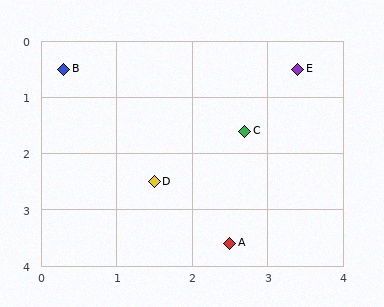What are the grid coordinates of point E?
Point E is at approximately (3.4, 0.5).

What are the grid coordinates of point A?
Point A is at approximately (2.5, 3.6).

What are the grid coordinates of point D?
Point D is at approximately (1.5, 2.5).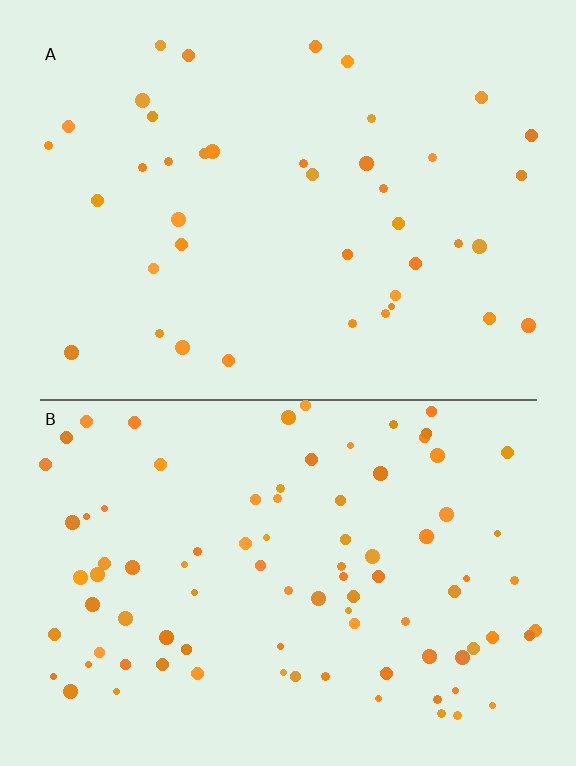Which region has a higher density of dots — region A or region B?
B (the bottom).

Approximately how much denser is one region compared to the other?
Approximately 2.2× — region B over region A.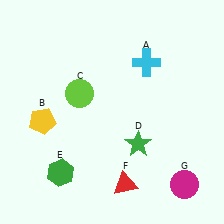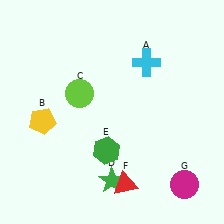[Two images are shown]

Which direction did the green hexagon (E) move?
The green hexagon (E) moved right.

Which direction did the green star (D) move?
The green star (D) moved down.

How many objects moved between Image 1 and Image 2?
2 objects moved between the two images.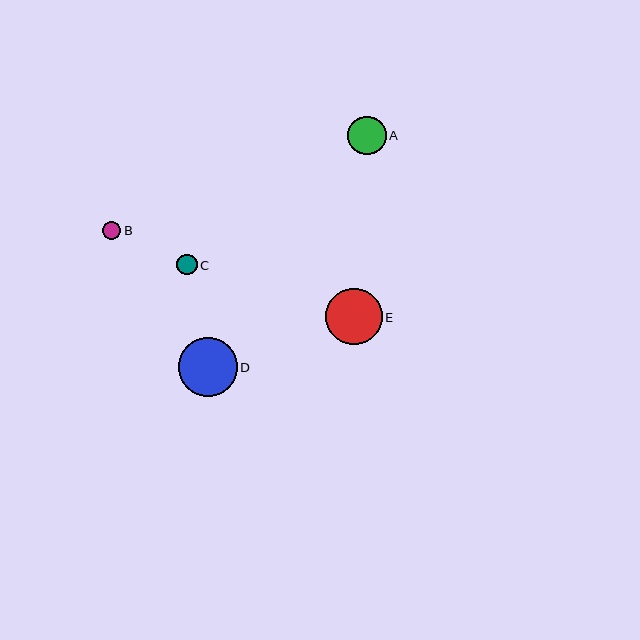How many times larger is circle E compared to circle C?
Circle E is approximately 2.7 times the size of circle C.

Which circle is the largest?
Circle D is the largest with a size of approximately 59 pixels.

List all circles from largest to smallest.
From largest to smallest: D, E, A, C, B.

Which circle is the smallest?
Circle B is the smallest with a size of approximately 18 pixels.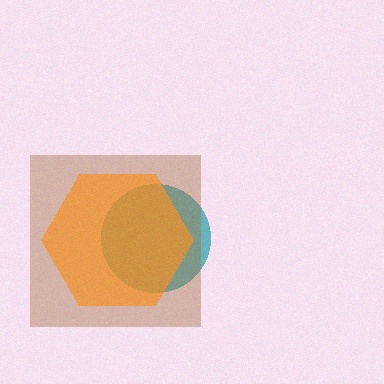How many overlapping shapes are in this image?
There are 3 overlapping shapes in the image.